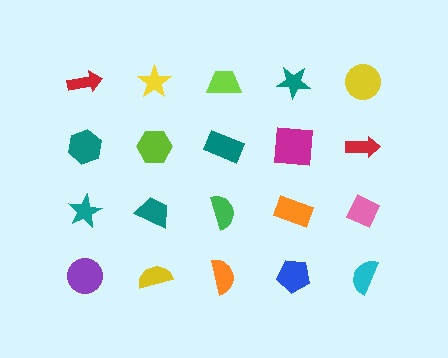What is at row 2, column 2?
A lime hexagon.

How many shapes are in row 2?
5 shapes.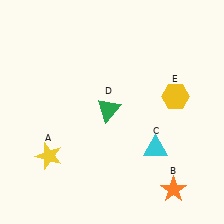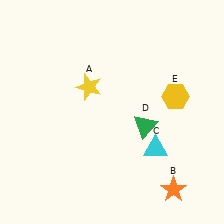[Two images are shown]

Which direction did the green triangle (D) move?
The green triangle (D) moved right.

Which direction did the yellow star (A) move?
The yellow star (A) moved up.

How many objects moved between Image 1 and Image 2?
2 objects moved between the two images.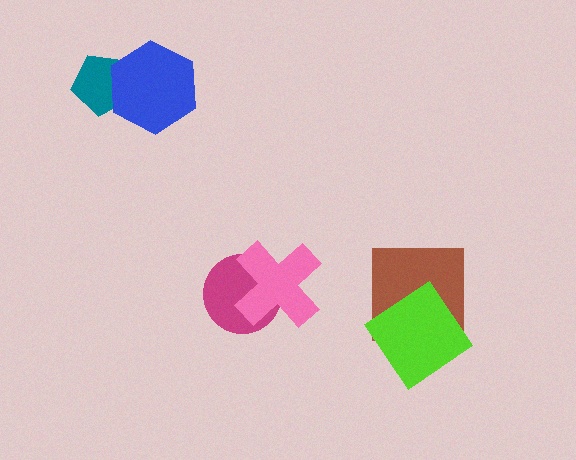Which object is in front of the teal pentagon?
The blue hexagon is in front of the teal pentagon.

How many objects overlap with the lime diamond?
1 object overlaps with the lime diamond.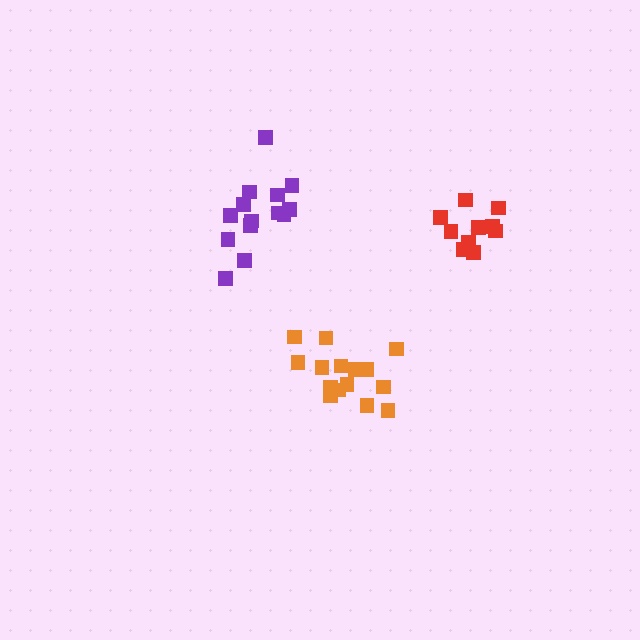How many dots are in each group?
Group 1: 14 dots, Group 2: 10 dots, Group 3: 15 dots (39 total).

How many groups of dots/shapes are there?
There are 3 groups.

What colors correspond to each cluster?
The clusters are colored: purple, red, orange.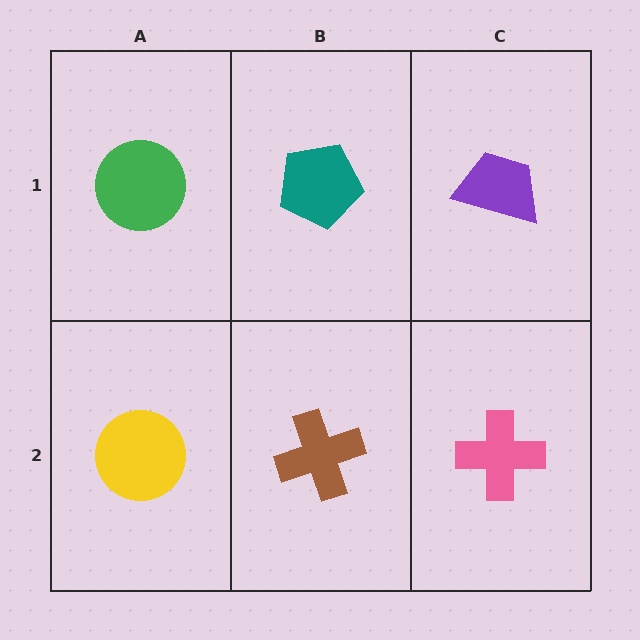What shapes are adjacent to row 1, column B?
A brown cross (row 2, column B), a green circle (row 1, column A), a purple trapezoid (row 1, column C).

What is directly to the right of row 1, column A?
A teal pentagon.